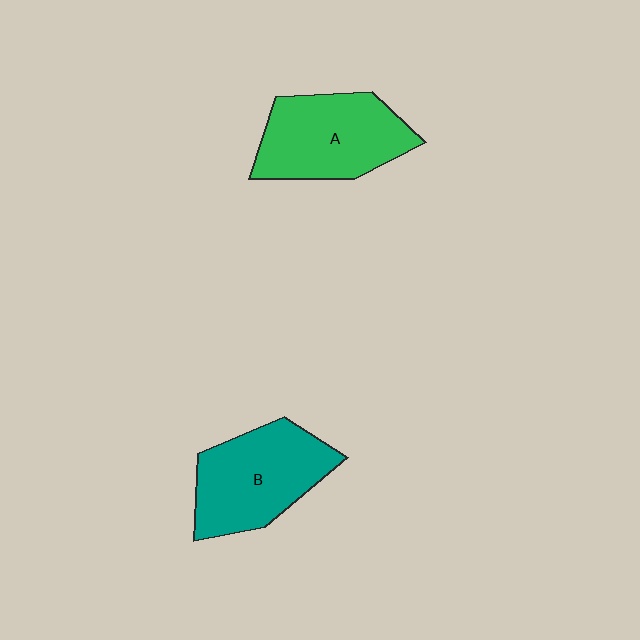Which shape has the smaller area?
Shape A (green).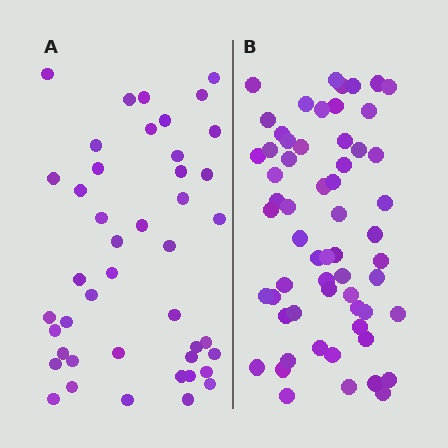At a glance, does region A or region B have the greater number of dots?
Region B (the right region) has more dots.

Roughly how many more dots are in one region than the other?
Region B has approximately 15 more dots than region A.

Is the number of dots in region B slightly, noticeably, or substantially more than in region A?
Region B has noticeably more, but not dramatically so. The ratio is roughly 1.4 to 1.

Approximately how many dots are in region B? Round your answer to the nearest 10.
About 60 dots.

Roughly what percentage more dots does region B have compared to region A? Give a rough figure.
About 35% more.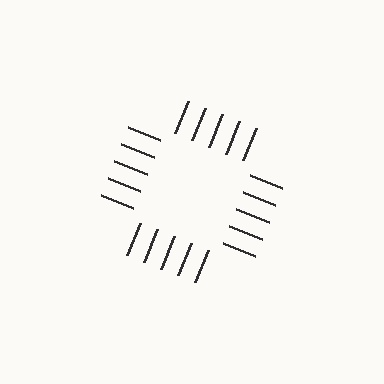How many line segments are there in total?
20 — 5 along each of the 4 edges.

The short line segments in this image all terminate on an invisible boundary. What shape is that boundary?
An illusory square — the line segments terminate on its edges but no continuous stroke is drawn.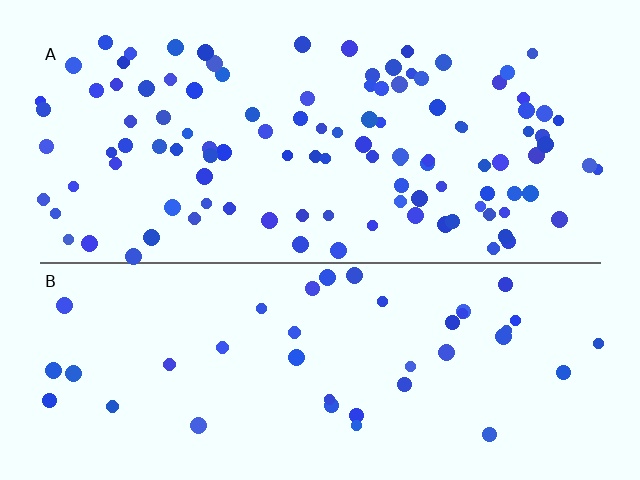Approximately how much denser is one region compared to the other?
Approximately 2.7× — region A over region B.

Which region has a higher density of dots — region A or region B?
A (the top).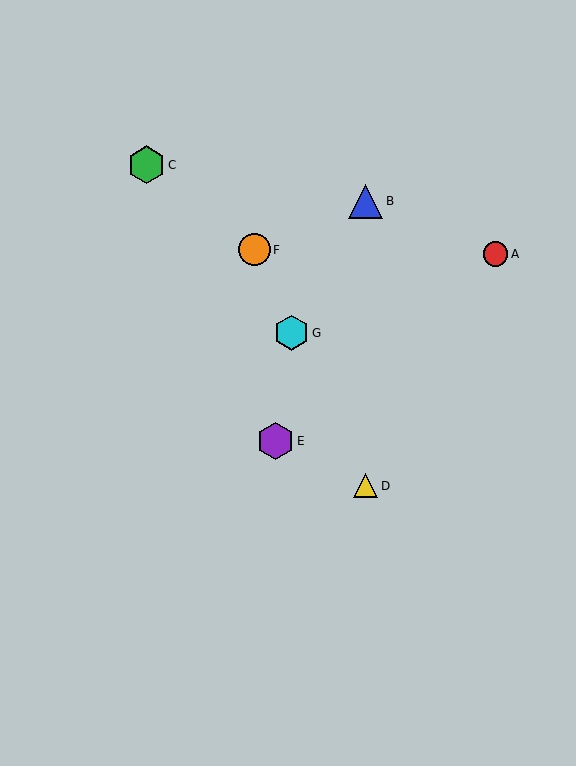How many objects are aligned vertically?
2 objects (B, D) are aligned vertically.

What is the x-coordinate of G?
Object G is at x≈292.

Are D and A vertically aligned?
No, D is at x≈366 and A is at x≈496.